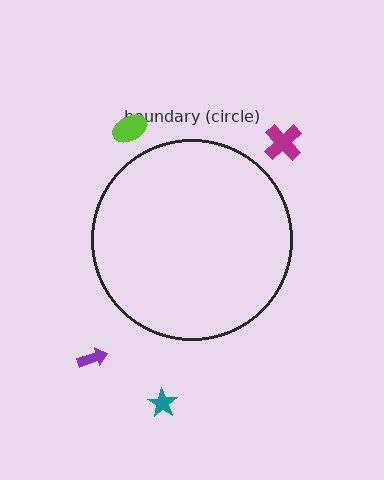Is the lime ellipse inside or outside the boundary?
Outside.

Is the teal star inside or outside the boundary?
Outside.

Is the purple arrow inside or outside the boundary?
Outside.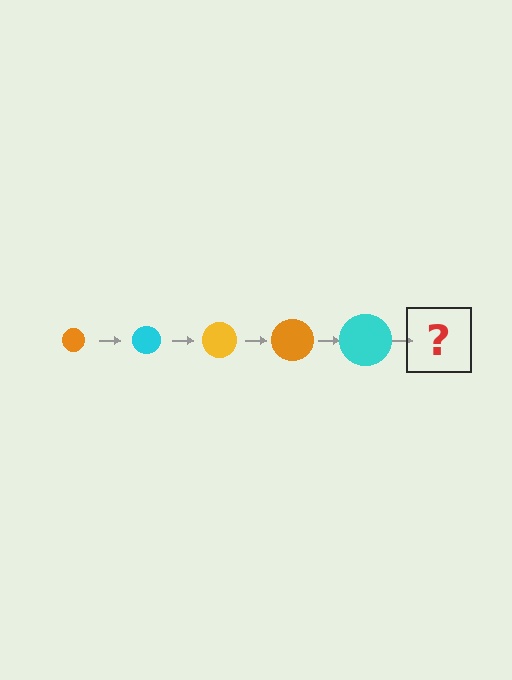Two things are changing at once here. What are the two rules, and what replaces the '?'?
The two rules are that the circle grows larger each step and the color cycles through orange, cyan, and yellow. The '?' should be a yellow circle, larger than the previous one.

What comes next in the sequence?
The next element should be a yellow circle, larger than the previous one.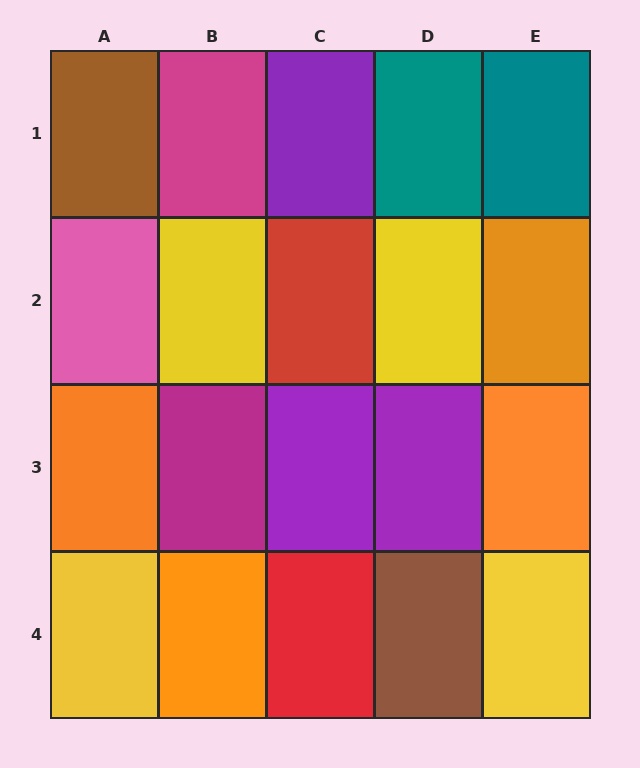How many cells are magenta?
2 cells are magenta.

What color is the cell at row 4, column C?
Red.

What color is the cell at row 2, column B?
Yellow.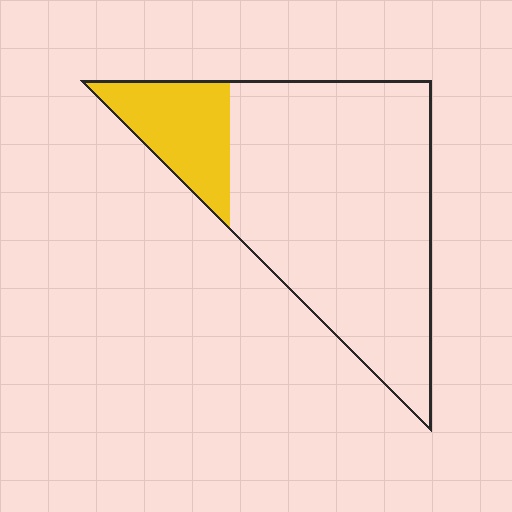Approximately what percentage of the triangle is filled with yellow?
Approximately 20%.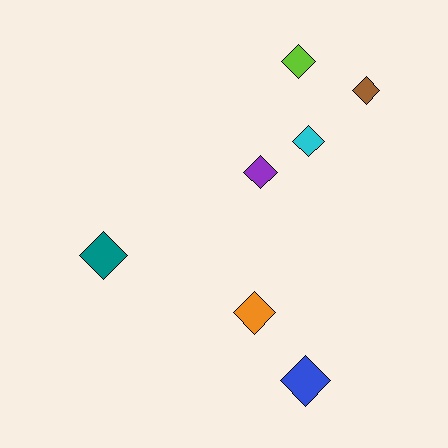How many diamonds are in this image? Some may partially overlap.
There are 7 diamonds.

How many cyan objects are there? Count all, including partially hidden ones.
There is 1 cyan object.